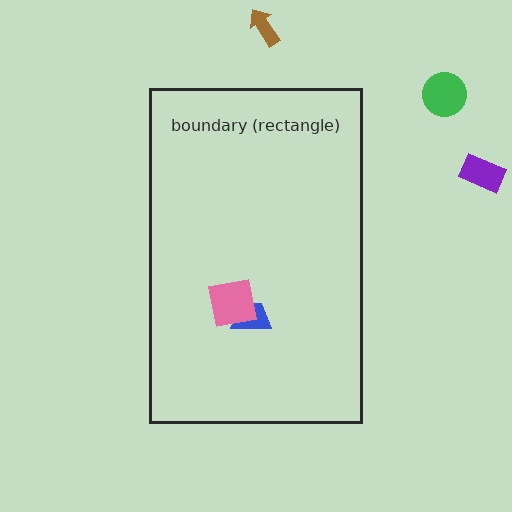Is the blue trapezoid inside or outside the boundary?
Inside.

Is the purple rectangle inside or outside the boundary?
Outside.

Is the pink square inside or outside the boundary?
Inside.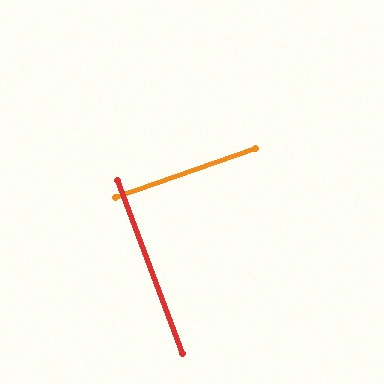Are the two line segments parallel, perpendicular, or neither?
Perpendicular — they meet at approximately 89°.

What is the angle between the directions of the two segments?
Approximately 89 degrees.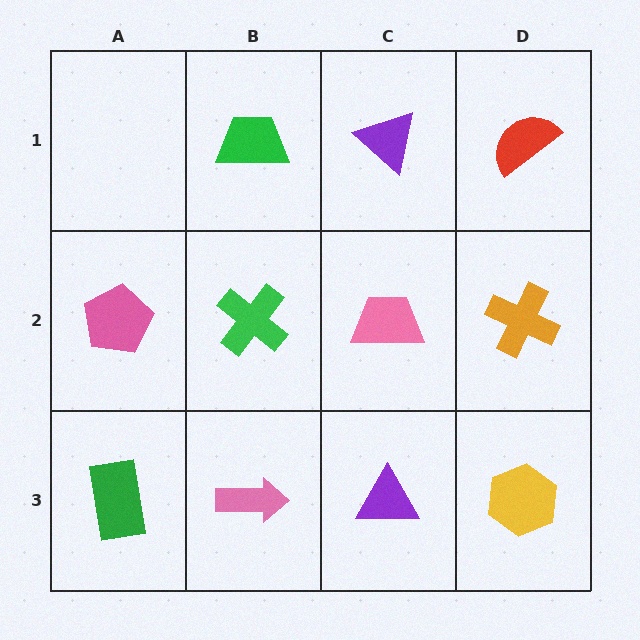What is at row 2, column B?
A green cross.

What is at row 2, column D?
An orange cross.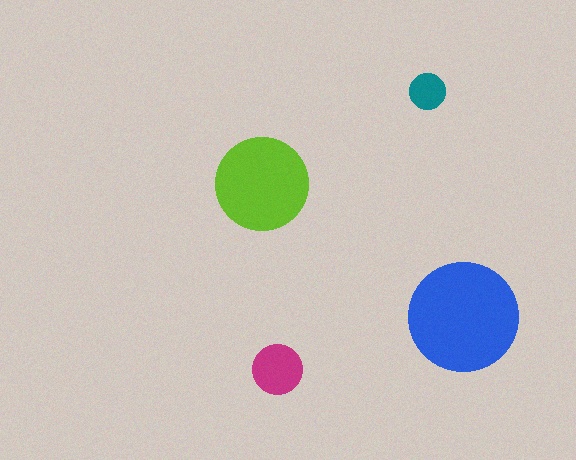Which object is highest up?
The teal circle is topmost.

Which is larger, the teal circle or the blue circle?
The blue one.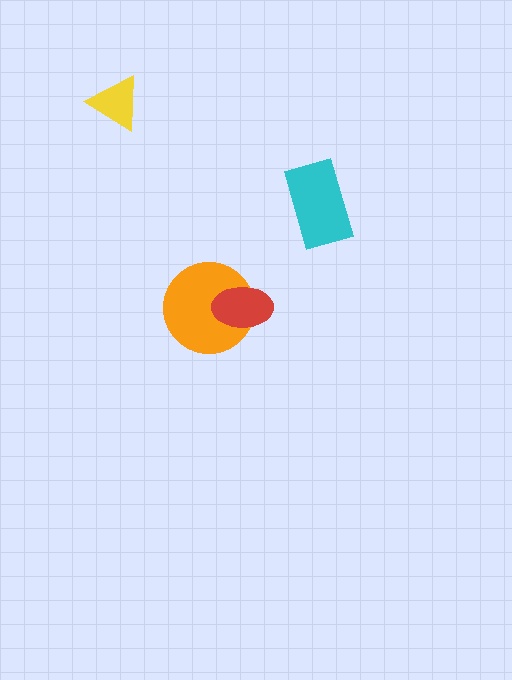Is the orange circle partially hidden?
Yes, it is partially covered by another shape.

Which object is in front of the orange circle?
The red ellipse is in front of the orange circle.